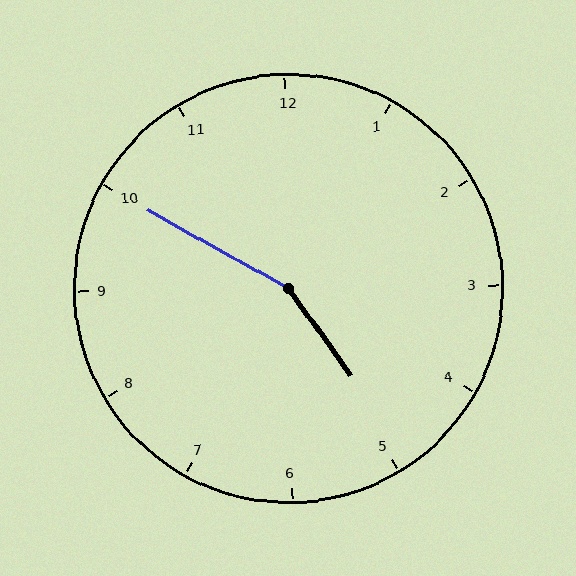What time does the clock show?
4:50.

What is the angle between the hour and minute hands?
Approximately 155 degrees.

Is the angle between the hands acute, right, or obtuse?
It is obtuse.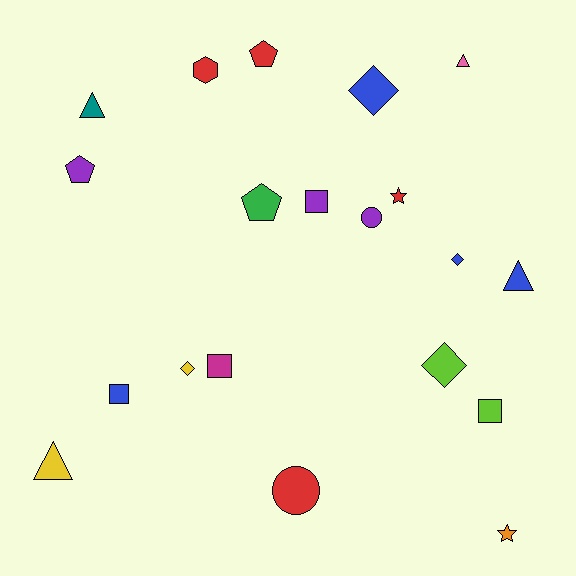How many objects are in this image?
There are 20 objects.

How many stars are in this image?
There are 2 stars.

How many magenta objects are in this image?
There is 1 magenta object.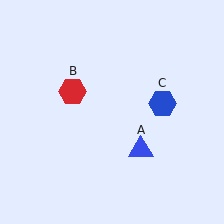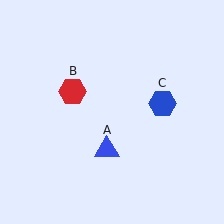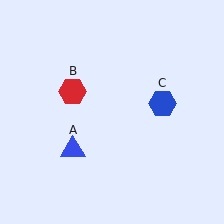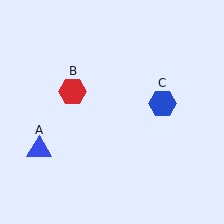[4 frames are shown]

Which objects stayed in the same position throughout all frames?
Red hexagon (object B) and blue hexagon (object C) remained stationary.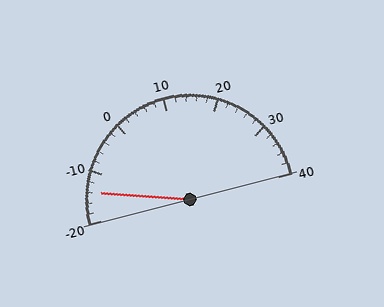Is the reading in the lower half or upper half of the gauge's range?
The reading is in the lower half of the range (-20 to 40).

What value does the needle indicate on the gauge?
The needle indicates approximately -14.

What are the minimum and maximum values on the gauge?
The gauge ranges from -20 to 40.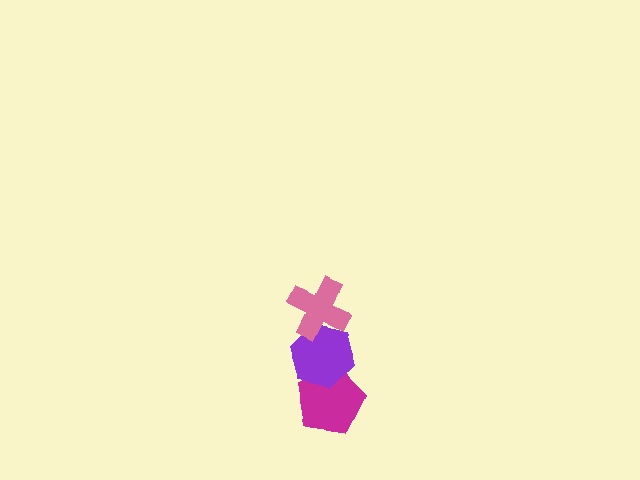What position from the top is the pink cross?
The pink cross is 1st from the top.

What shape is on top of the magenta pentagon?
The purple hexagon is on top of the magenta pentagon.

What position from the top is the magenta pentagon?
The magenta pentagon is 3rd from the top.